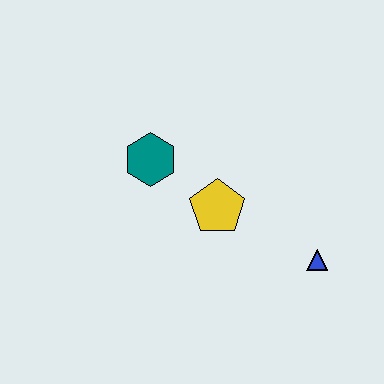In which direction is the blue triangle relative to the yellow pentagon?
The blue triangle is to the right of the yellow pentagon.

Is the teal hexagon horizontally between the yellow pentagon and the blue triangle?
No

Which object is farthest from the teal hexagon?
The blue triangle is farthest from the teal hexagon.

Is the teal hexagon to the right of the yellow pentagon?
No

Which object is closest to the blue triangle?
The yellow pentagon is closest to the blue triangle.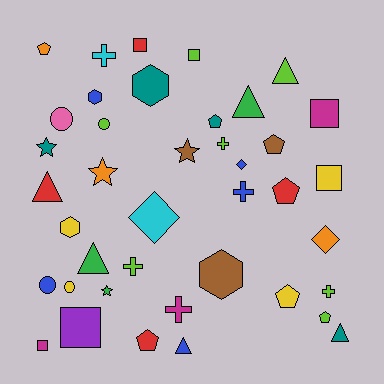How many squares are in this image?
There are 6 squares.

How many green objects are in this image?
There are 3 green objects.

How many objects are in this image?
There are 40 objects.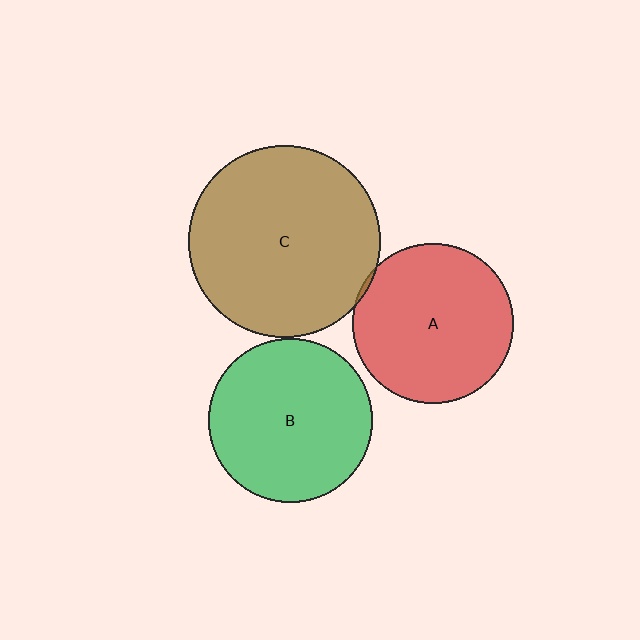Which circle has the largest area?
Circle C (brown).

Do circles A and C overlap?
Yes.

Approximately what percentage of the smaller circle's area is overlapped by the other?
Approximately 5%.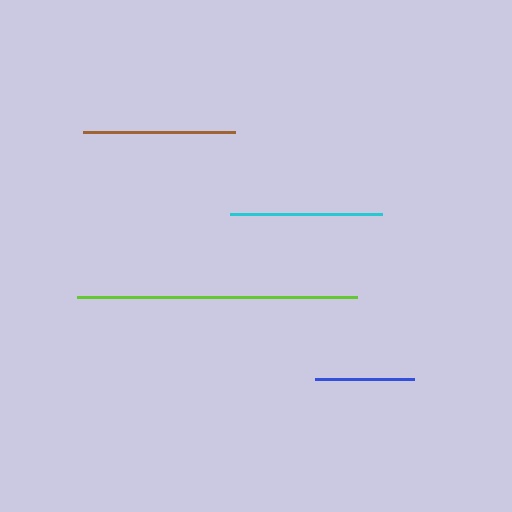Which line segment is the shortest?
The blue line is the shortest at approximately 99 pixels.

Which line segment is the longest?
The lime line is the longest at approximately 280 pixels.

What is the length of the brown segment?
The brown segment is approximately 152 pixels long.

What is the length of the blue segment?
The blue segment is approximately 99 pixels long.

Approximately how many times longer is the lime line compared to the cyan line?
The lime line is approximately 1.8 times the length of the cyan line.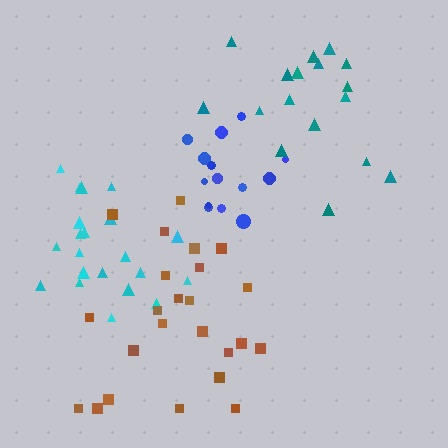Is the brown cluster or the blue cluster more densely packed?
Blue.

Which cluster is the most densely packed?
Cyan.